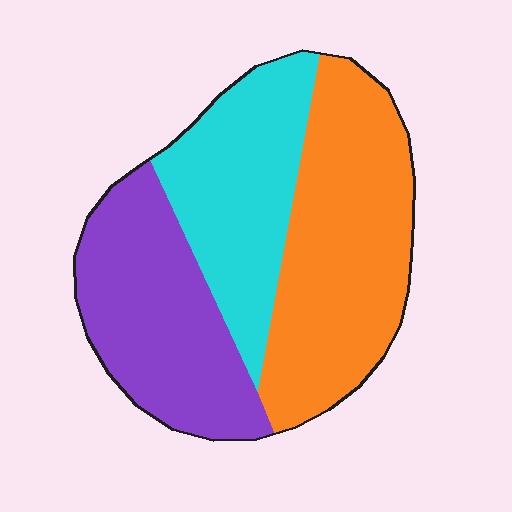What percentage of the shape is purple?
Purple takes up about one third (1/3) of the shape.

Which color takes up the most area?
Orange, at roughly 40%.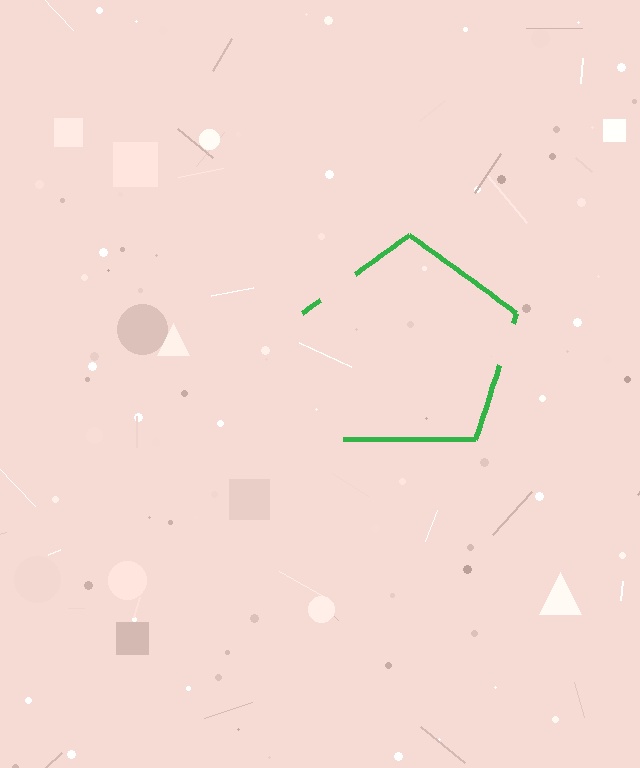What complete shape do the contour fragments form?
The contour fragments form a pentagon.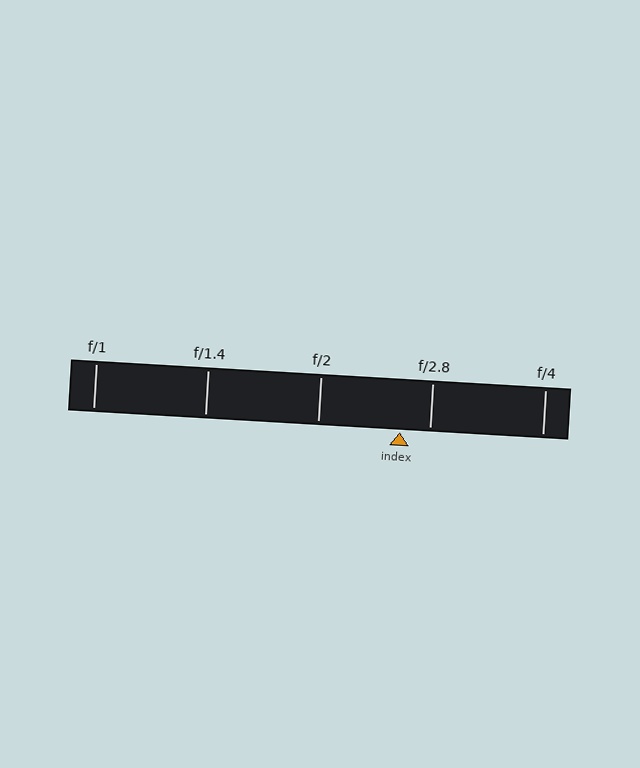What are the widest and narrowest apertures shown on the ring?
The widest aperture shown is f/1 and the narrowest is f/4.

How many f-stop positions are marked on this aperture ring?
There are 5 f-stop positions marked.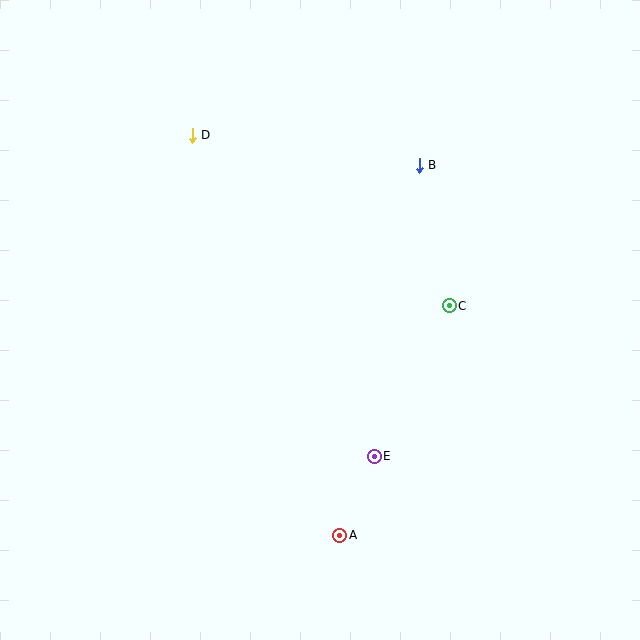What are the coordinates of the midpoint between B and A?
The midpoint between B and A is at (380, 350).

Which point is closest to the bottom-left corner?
Point A is closest to the bottom-left corner.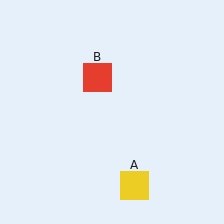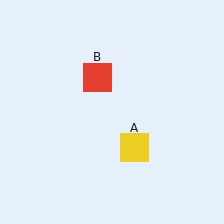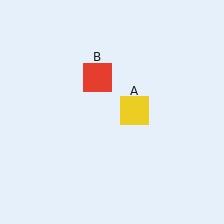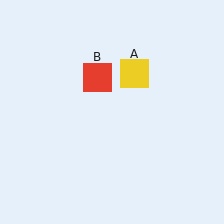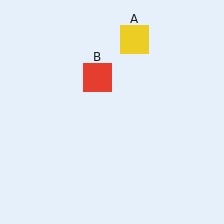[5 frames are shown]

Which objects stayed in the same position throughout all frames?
Red square (object B) remained stationary.